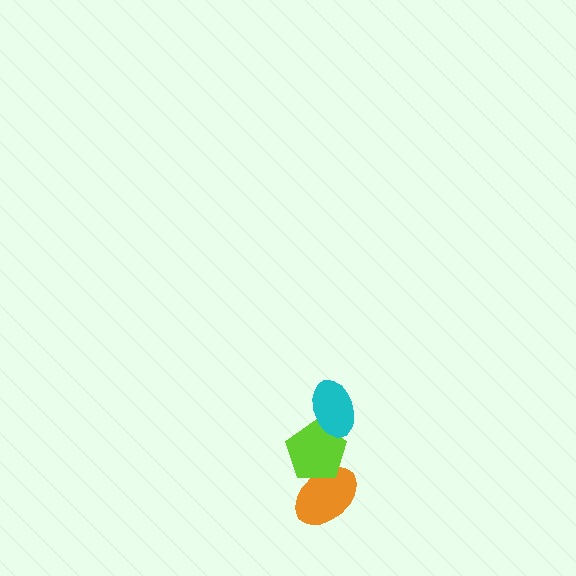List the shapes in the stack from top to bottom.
From top to bottom: the cyan ellipse, the lime pentagon, the orange ellipse.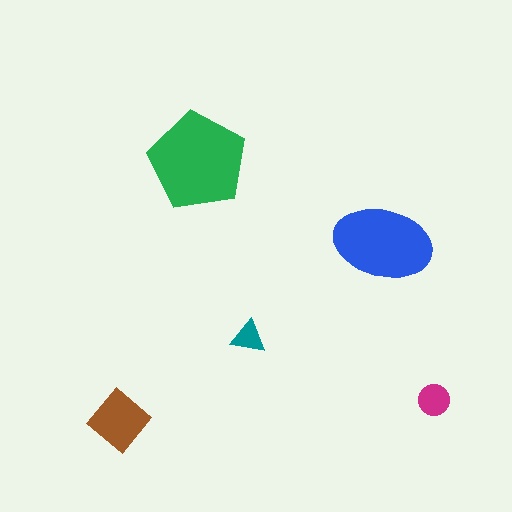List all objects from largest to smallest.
The green pentagon, the blue ellipse, the brown diamond, the magenta circle, the teal triangle.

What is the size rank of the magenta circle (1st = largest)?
4th.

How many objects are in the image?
There are 5 objects in the image.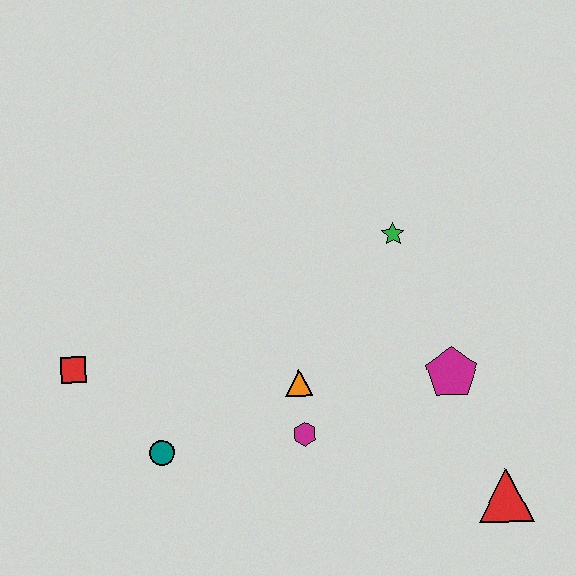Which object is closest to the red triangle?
The magenta pentagon is closest to the red triangle.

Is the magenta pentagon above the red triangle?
Yes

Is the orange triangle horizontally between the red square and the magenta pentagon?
Yes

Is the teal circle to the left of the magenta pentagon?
Yes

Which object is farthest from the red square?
The red triangle is farthest from the red square.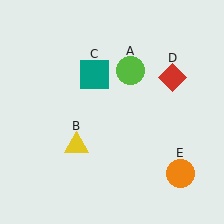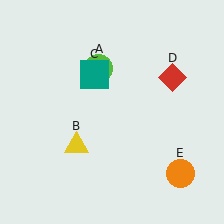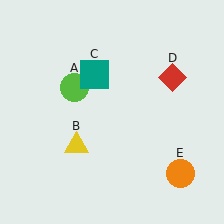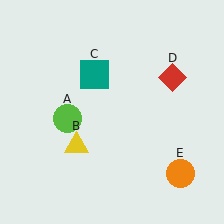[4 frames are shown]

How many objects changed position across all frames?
1 object changed position: lime circle (object A).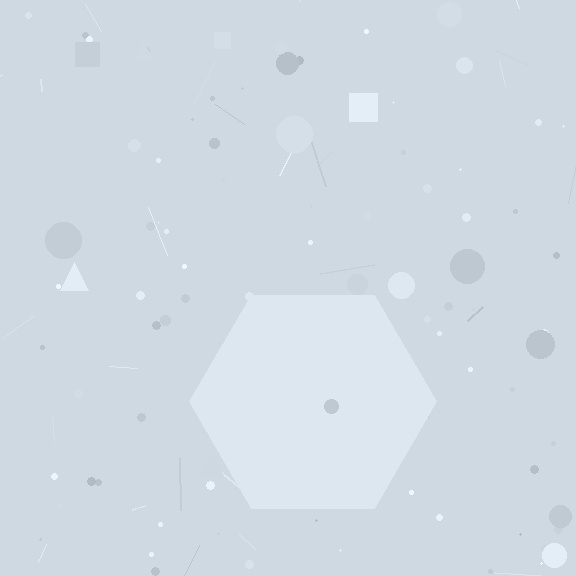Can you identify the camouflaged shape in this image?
The camouflaged shape is a hexagon.